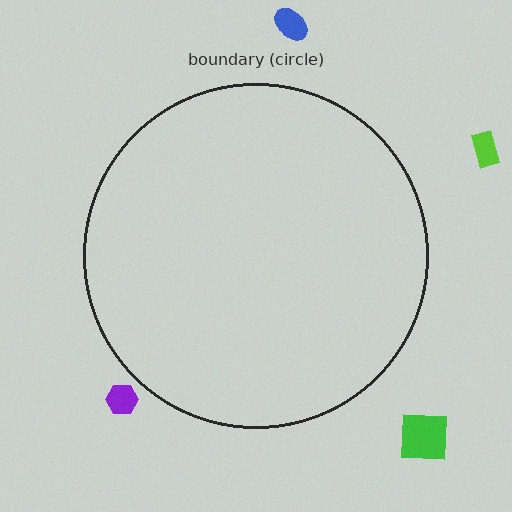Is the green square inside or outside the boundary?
Outside.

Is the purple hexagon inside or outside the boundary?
Outside.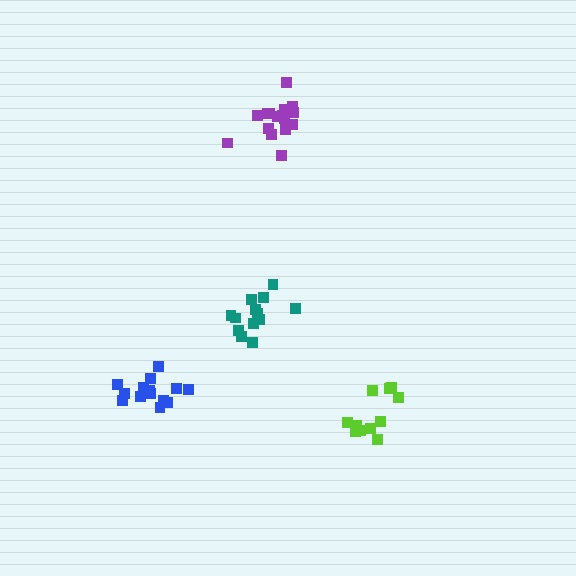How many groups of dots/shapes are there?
There are 4 groups.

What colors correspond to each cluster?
The clusters are colored: purple, lime, teal, blue.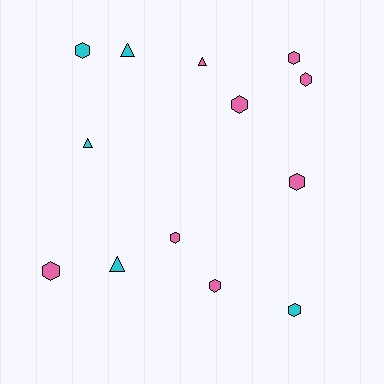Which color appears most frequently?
Pink, with 8 objects.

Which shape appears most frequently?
Hexagon, with 9 objects.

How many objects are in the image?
There are 13 objects.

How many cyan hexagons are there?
There are 2 cyan hexagons.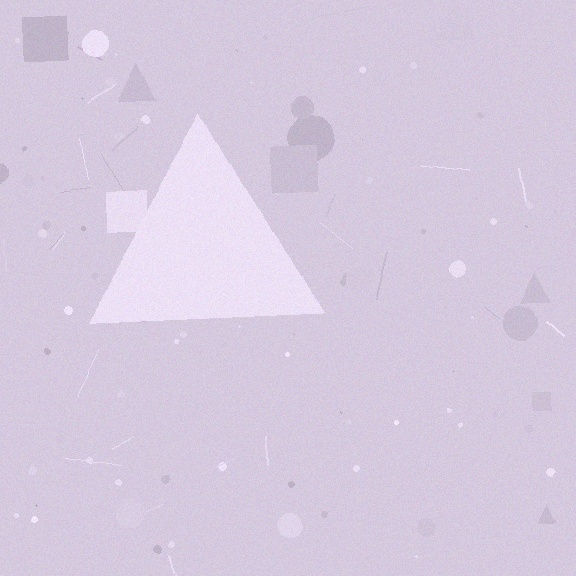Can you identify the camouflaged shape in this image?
The camouflaged shape is a triangle.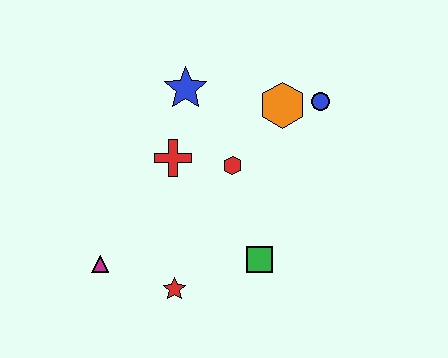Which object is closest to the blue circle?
The orange hexagon is closest to the blue circle.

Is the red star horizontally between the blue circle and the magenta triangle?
Yes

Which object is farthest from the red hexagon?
The magenta triangle is farthest from the red hexagon.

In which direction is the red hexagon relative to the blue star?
The red hexagon is below the blue star.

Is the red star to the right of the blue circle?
No